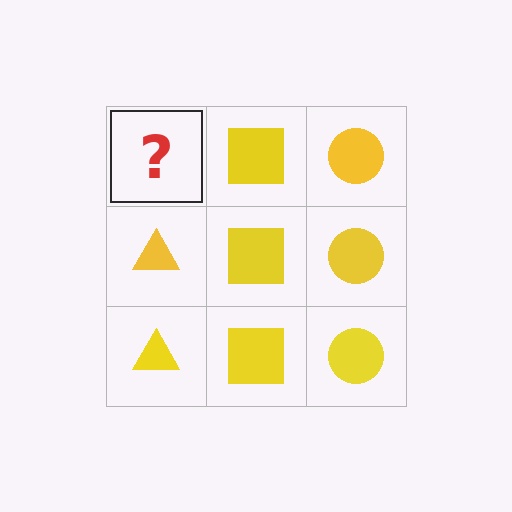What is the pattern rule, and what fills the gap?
The rule is that each column has a consistent shape. The gap should be filled with a yellow triangle.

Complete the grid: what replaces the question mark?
The question mark should be replaced with a yellow triangle.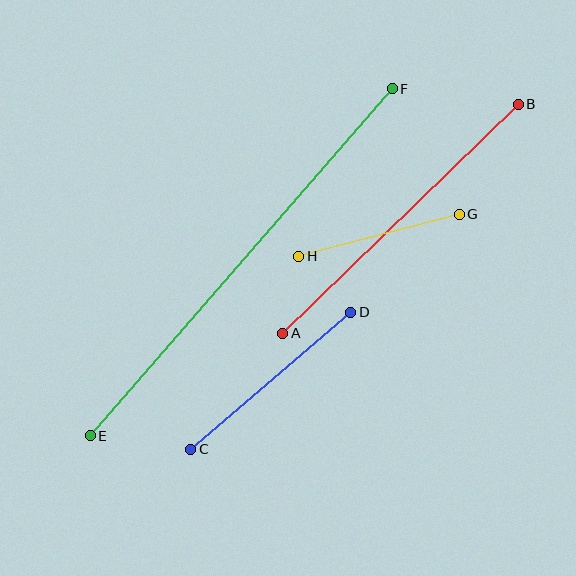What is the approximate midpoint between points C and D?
The midpoint is at approximately (271, 381) pixels.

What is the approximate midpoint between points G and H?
The midpoint is at approximately (379, 235) pixels.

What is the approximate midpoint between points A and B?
The midpoint is at approximately (400, 219) pixels.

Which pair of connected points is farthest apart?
Points E and F are farthest apart.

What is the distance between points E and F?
The distance is approximately 460 pixels.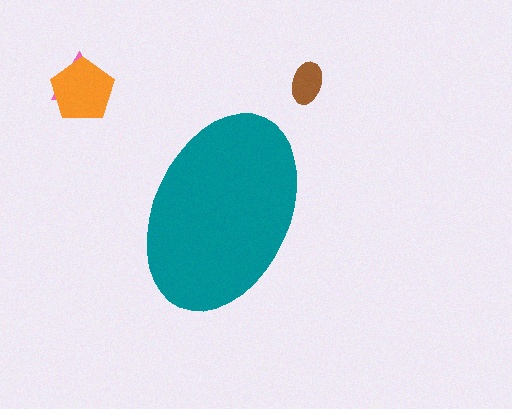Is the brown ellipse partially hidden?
No, the brown ellipse is fully visible.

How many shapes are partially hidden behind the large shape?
0 shapes are partially hidden.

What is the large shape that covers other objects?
A teal ellipse.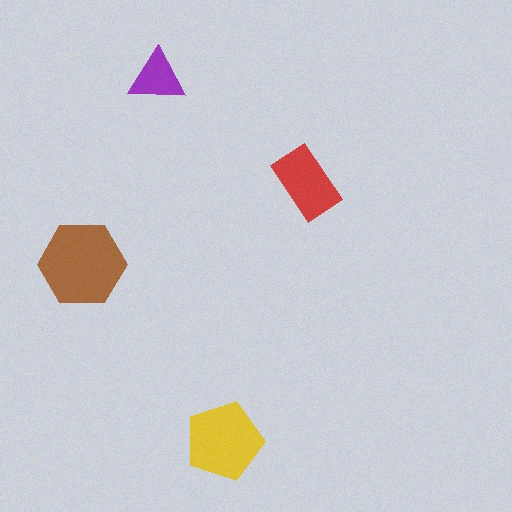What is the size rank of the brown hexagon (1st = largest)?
1st.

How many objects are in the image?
There are 4 objects in the image.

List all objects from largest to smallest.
The brown hexagon, the yellow pentagon, the red rectangle, the purple triangle.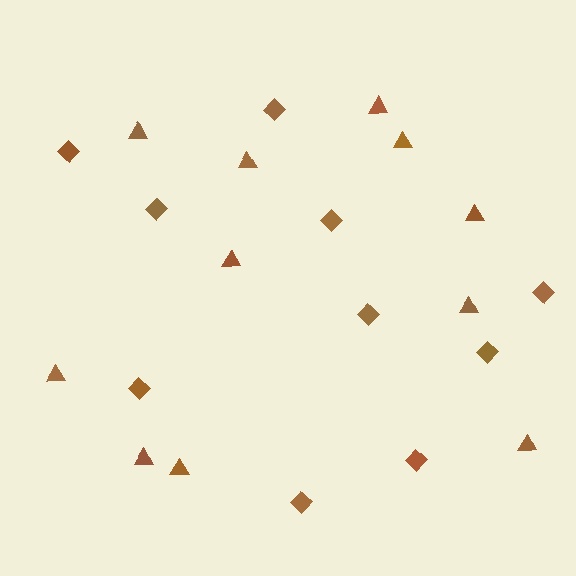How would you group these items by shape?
There are 2 groups: one group of triangles (11) and one group of diamonds (10).